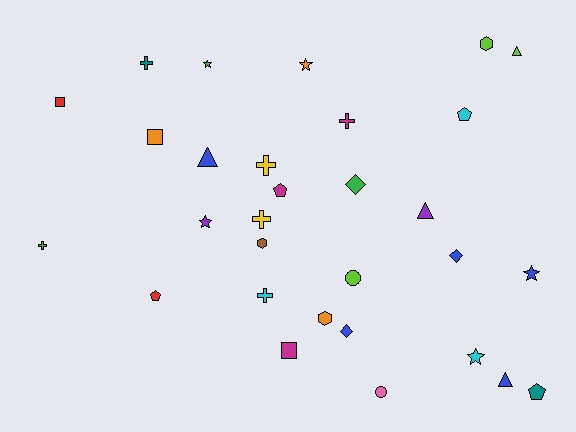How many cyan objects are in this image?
There are 3 cyan objects.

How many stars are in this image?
There are 5 stars.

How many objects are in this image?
There are 30 objects.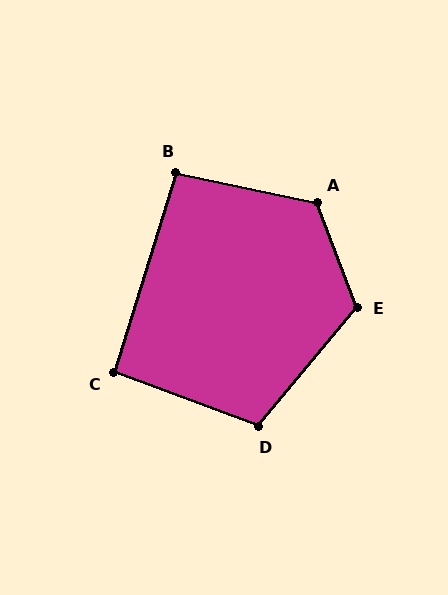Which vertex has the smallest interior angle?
C, at approximately 93 degrees.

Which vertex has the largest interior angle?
A, at approximately 122 degrees.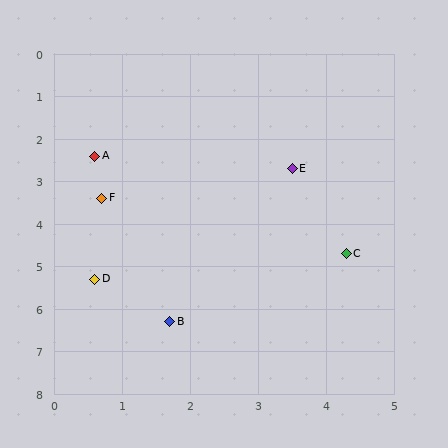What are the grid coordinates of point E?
Point E is at approximately (3.5, 2.7).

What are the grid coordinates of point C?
Point C is at approximately (4.3, 4.7).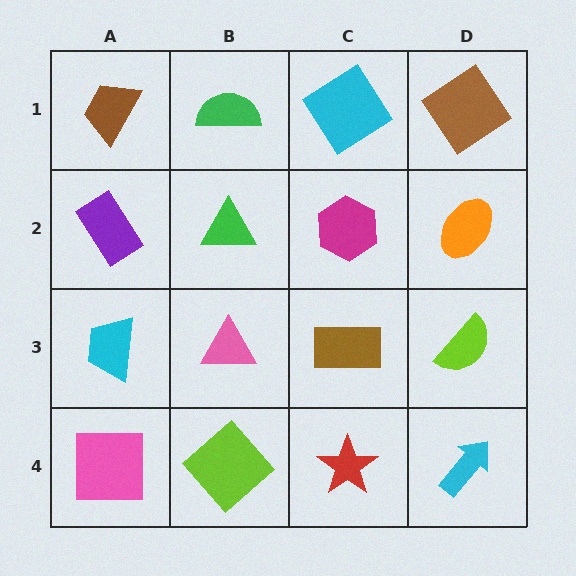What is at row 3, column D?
A lime semicircle.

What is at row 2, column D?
An orange ellipse.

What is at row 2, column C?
A magenta hexagon.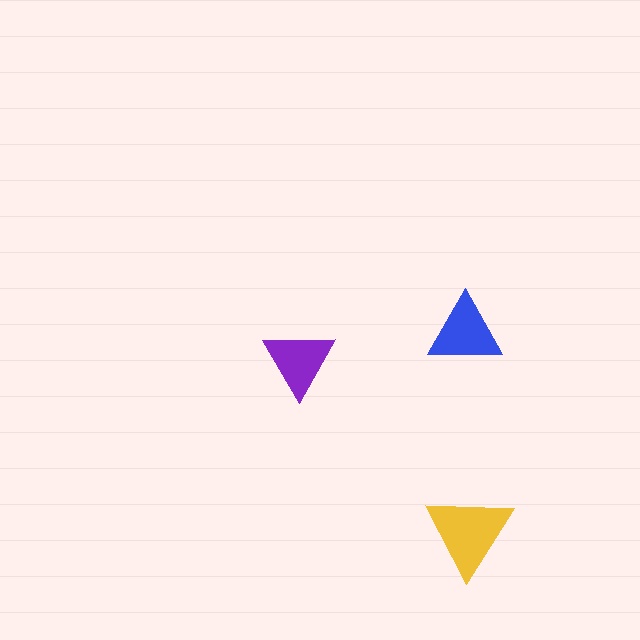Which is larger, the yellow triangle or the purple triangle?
The yellow one.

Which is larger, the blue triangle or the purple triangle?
The blue one.